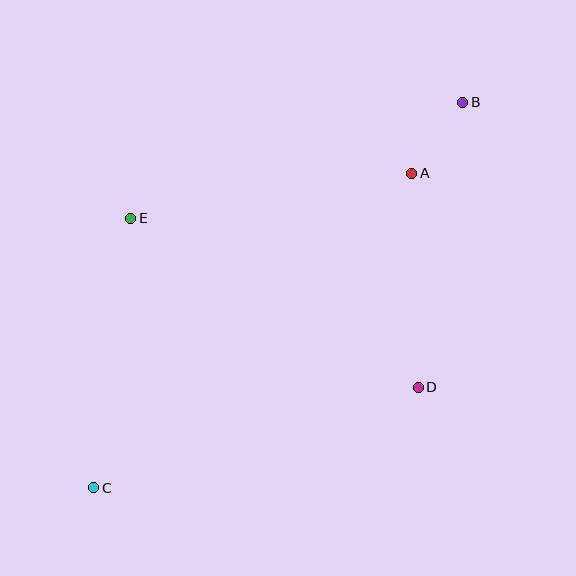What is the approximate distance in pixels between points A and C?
The distance between A and C is approximately 447 pixels.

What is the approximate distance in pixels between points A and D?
The distance between A and D is approximately 214 pixels.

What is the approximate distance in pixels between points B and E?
The distance between B and E is approximately 352 pixels.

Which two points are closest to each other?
Points A and B are closest to each other.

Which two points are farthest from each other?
Points B and C are farthest from each other.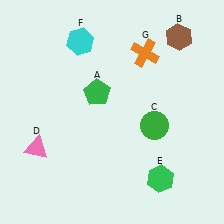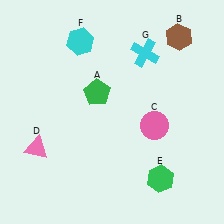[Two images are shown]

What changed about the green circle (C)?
In Image 1, C is green. In Image 2, it changed to pink.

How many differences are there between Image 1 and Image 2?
There are 2 differences between the two images.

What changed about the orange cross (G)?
In Image 1, G is orange. In Image 2, it changed to cyan.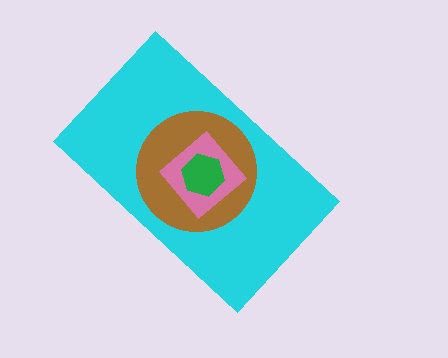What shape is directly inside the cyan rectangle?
The brown circle.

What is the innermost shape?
The green hexagon.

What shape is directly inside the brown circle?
The pink diamond.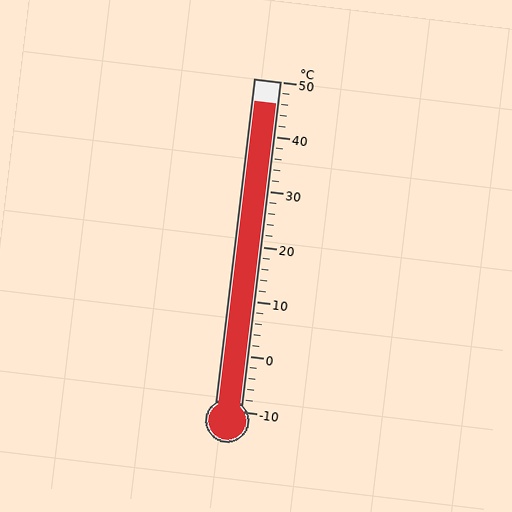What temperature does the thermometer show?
The thermometer shows approximately 46°C.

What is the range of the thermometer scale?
The thermometer scale ranges from -10°C to 50°C.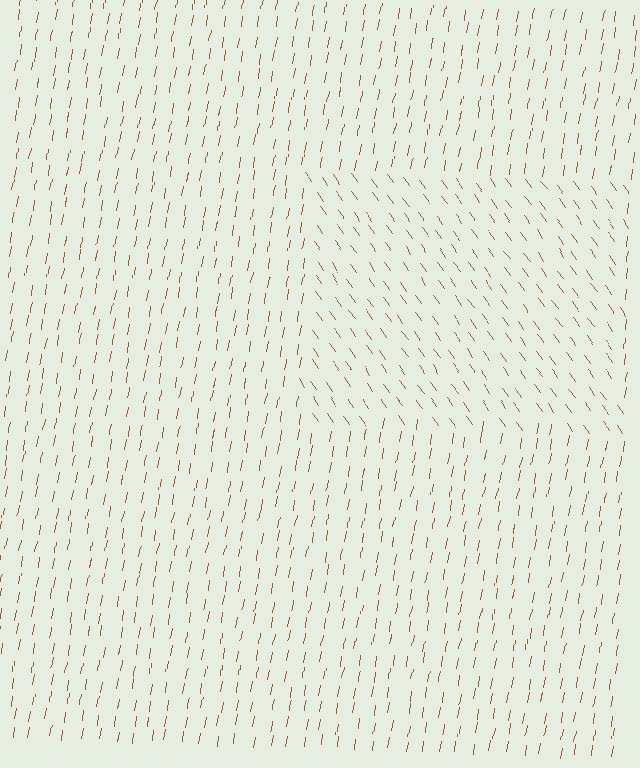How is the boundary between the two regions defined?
The boundary is defined purely by a change in line orientation (approximately 45 degrees difference). All lines are the same color and thickness.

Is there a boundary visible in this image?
Yes, there is a texture boundary formed by a change in line orientation.